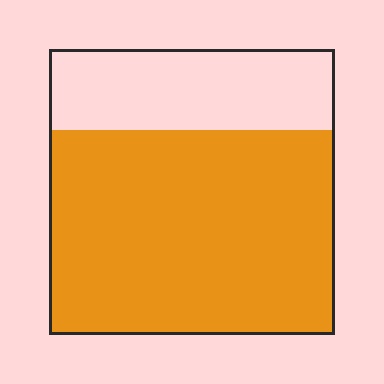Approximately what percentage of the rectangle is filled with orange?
Approximately 70%.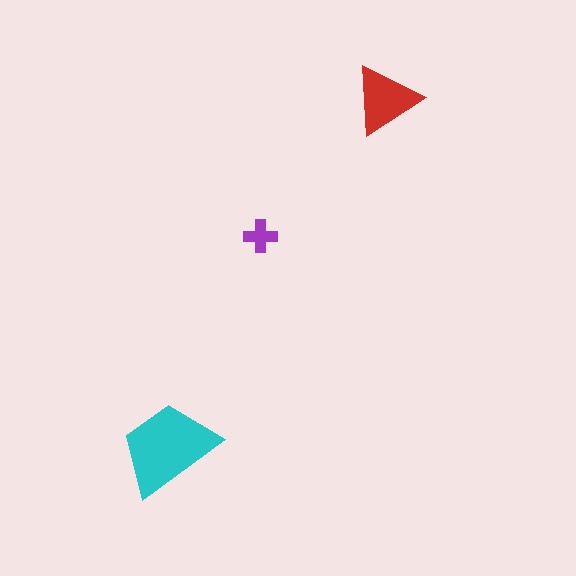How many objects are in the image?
There are 3 objects in the image.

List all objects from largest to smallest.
The cyan trapezoid, the red triangle, the purple cross.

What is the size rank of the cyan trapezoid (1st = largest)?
1st.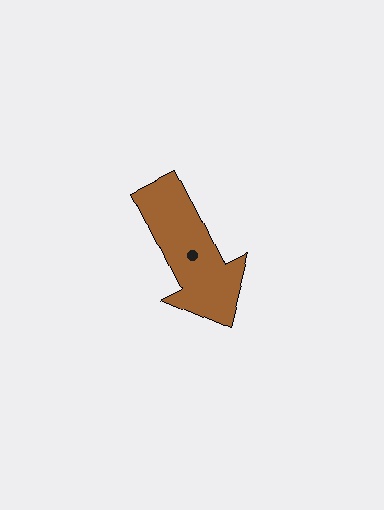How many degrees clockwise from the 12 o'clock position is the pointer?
Approximately 154 degrees.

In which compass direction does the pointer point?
Southeast.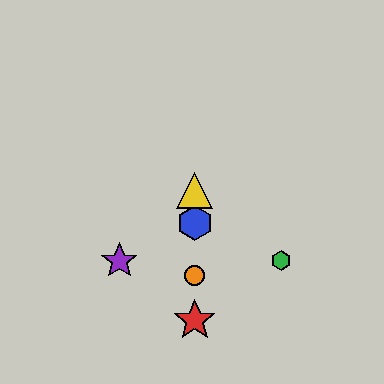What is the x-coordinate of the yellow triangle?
The yellow triangle is at x≈195.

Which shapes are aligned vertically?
The red star, the blue hexagon, the yellow triangle, the orange circle are aligned vertically.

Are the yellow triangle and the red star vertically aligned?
Yes, both are at x≈195.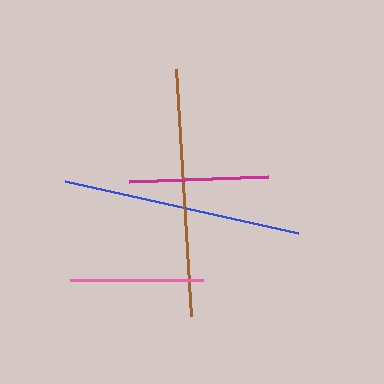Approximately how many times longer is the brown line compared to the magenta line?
The brown line is approximately 1.8 times the length of the magenta line.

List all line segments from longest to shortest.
From longest to shortest: brown, blue, magenta, pink.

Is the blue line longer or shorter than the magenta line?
The blue line is longer than the magenta line.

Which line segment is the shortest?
The pink line is the shortest at approximately 133 pixels.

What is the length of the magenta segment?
The magenta segment is approximately 140 pixels long.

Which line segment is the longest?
The brown line is the longest at approximately 248 pixels.